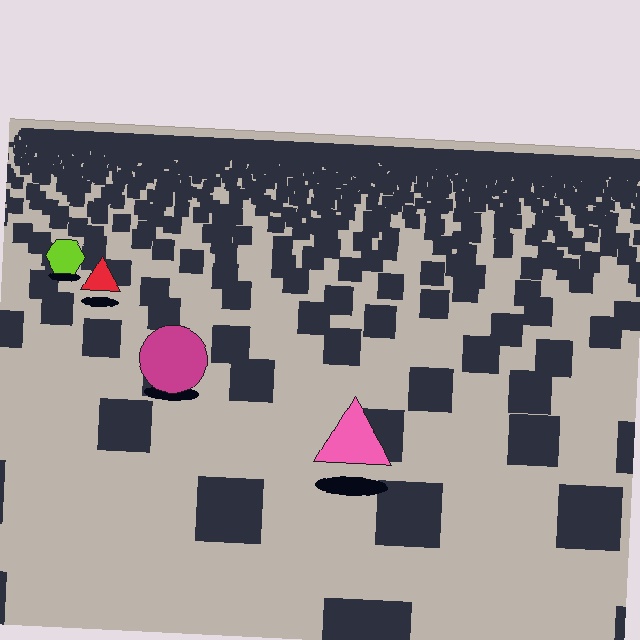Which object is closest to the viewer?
The pink triangle is closest. The texture marks near it are larger and more spread out.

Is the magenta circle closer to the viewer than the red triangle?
Yes. The magenta circle is closer — you can tell from the texture gradient: the ground texture is coarser near it.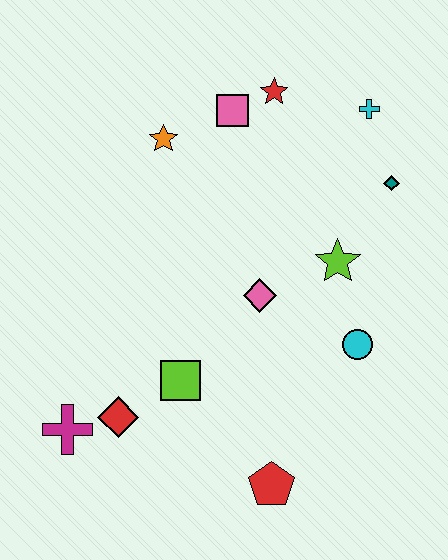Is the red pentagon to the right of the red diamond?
Yes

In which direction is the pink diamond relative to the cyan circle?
The pink diamond is to the left of the cyan circle.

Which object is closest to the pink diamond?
The lime star is closest to the pink diamond.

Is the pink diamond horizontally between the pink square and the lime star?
Yes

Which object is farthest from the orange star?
The red pentagon is farthest from the orange star.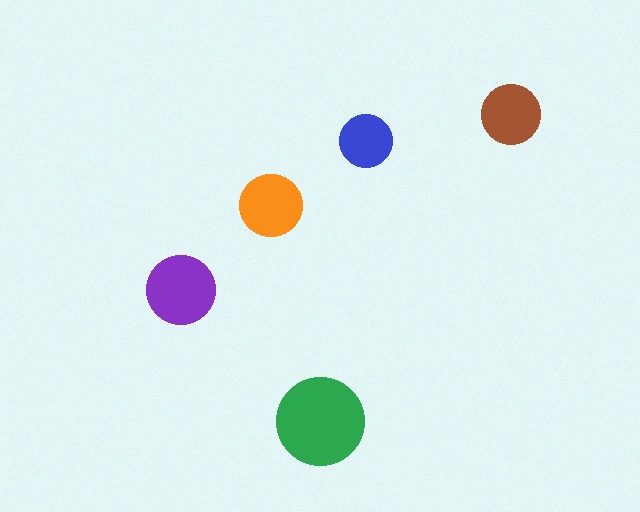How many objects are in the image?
There are 5 objects in the image.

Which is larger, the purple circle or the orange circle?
The purple one.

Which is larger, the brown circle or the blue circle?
The brown one.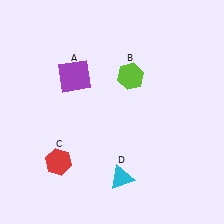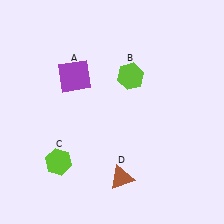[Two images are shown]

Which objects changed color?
C changed from red to lime. D changed from cyan to brown.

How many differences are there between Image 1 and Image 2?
There are 2 differences between the two images.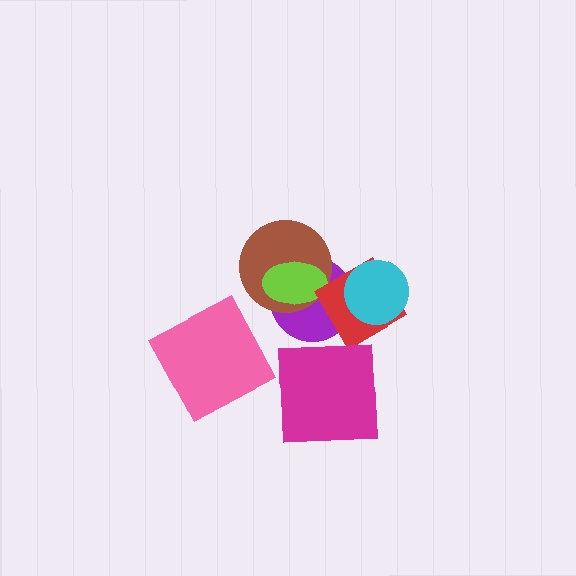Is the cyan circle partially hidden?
No, no other shape covers it.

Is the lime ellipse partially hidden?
Yes, it is partially covered by another shape.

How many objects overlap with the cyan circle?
2 objects overlap with the cyan circle.